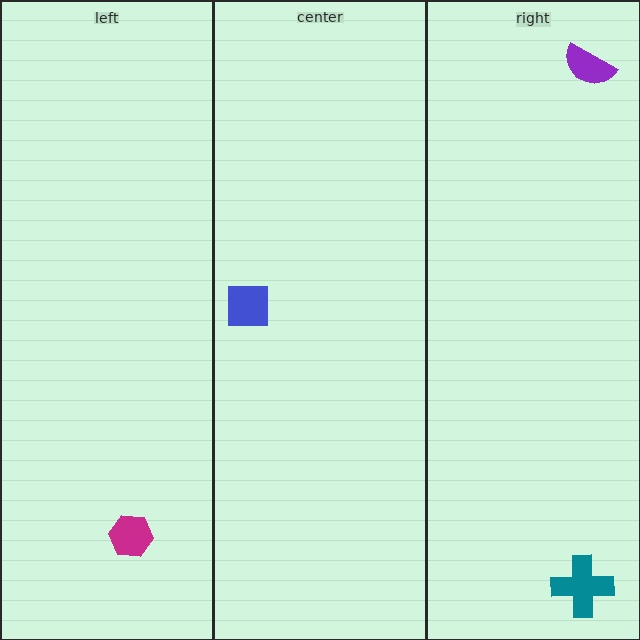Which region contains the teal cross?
The right region.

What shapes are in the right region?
The teal cross, the purple semicircle.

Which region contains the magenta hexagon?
The left region.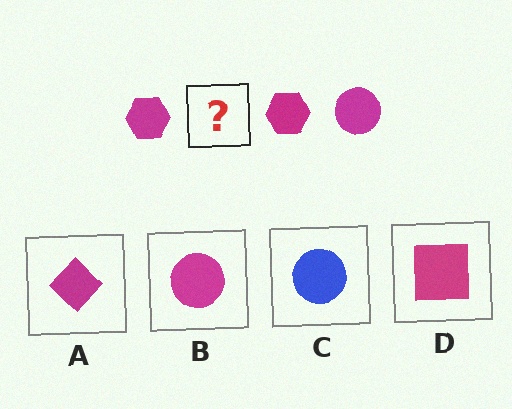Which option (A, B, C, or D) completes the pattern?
B.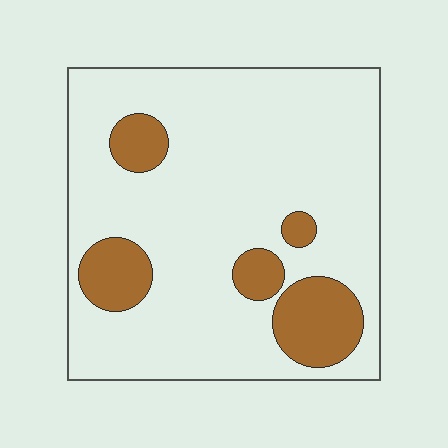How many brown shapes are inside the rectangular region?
5.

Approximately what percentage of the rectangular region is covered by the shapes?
Approximately 15%.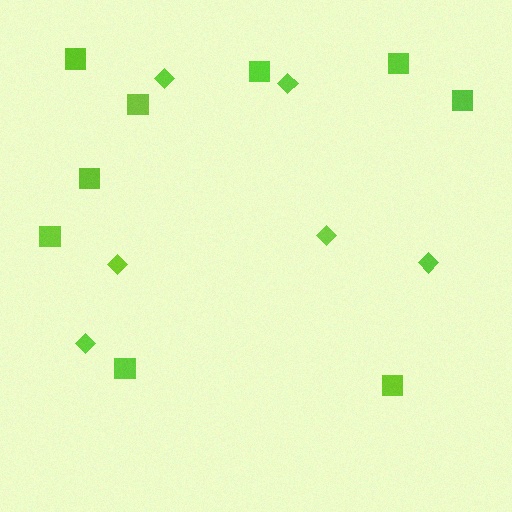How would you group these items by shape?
There are 2 groups: one group of diamonds (6) and one group of squares (9).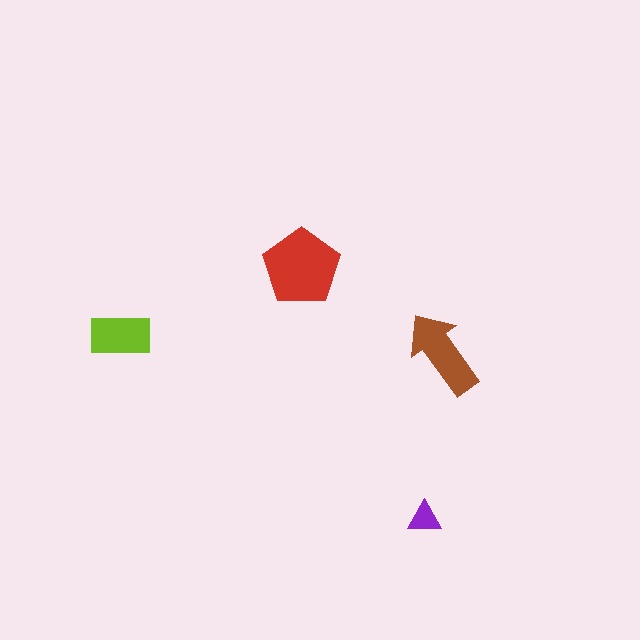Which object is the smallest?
The purple triangle.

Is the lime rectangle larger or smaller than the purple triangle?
Larger.